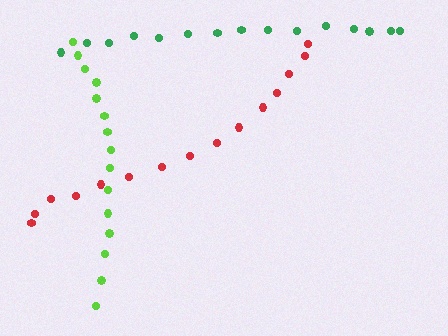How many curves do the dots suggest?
There are 3 distinct paths.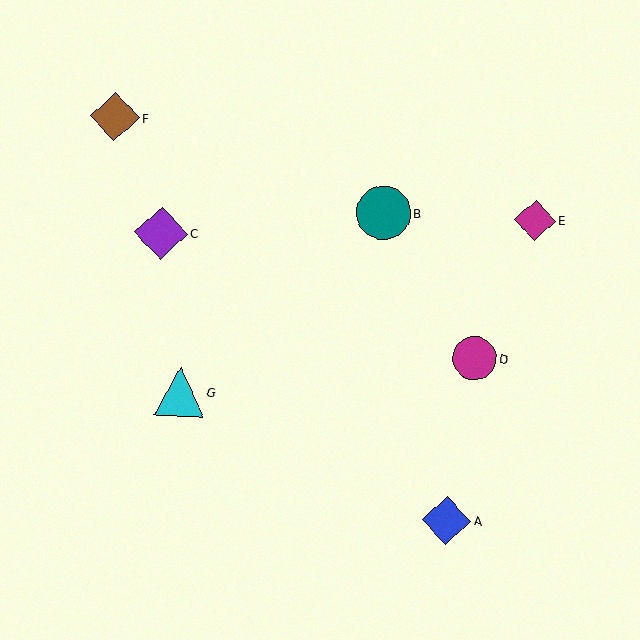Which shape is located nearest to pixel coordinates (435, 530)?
The blue diamond (labeled A) at (446, 521) is nearest to that location.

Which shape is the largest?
The teal circle (labeled B) is the largest.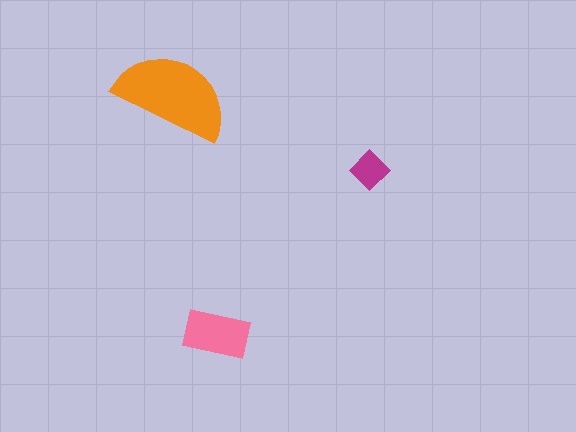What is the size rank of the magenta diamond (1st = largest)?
3rd.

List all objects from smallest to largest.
The magenta diamond, the pink rectangle, the orange semicircle.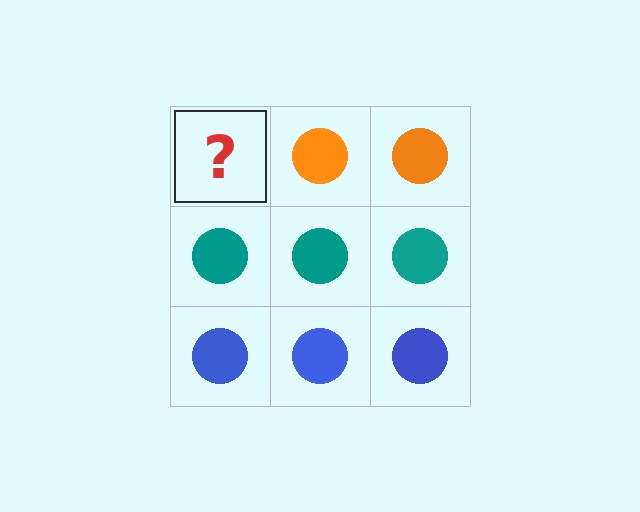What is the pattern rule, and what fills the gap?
The rule is that each row has a consistent color. The gap should be filled with an orange circle.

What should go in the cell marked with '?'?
The missing cell should contain an orange circle.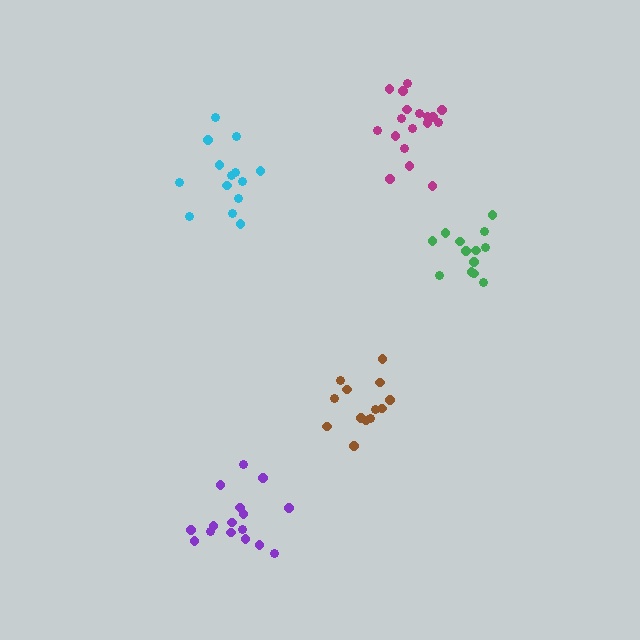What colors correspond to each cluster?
The clusters are colored: brown, cyan, purple, green, magenta.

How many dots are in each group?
Group 1: 13 dots, Group 2: 14 dots, Group 3: 16 dots, Group 4: 13 dots, Group 5: 18 dots (74 total).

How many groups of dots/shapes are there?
There are 5 groups.